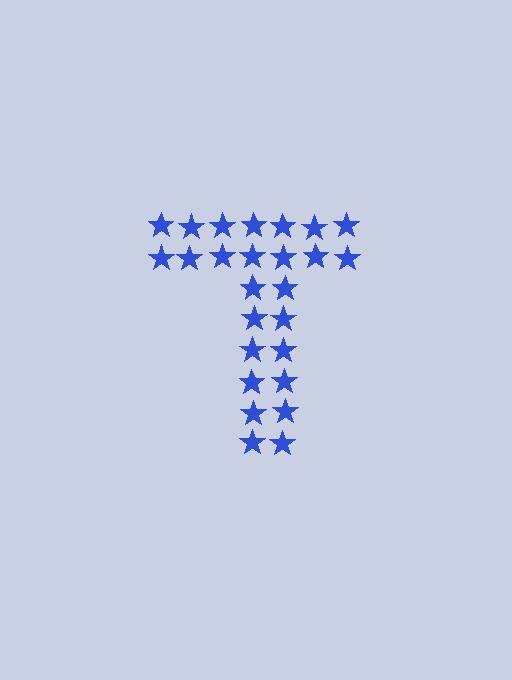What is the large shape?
The large shape is the letter T.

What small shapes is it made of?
It is made of small stars.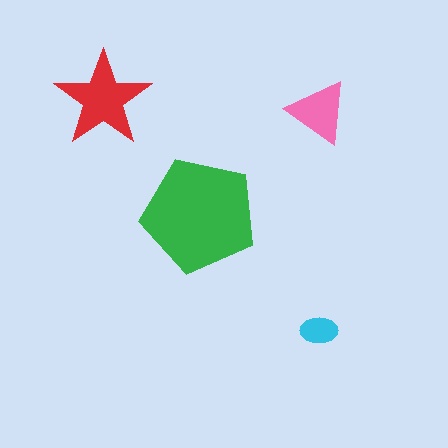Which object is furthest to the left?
The red star is leftmost.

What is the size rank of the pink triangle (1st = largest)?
3rd.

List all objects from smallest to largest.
The cyan ellipse, the pink triangle, the red star, the green pentagon.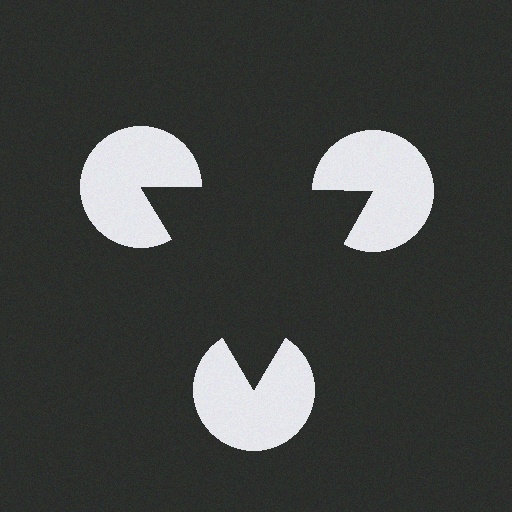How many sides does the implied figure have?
3 sides.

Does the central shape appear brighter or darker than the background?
It typically appears slightly darker than the background, even though no actual brightness change is drawn.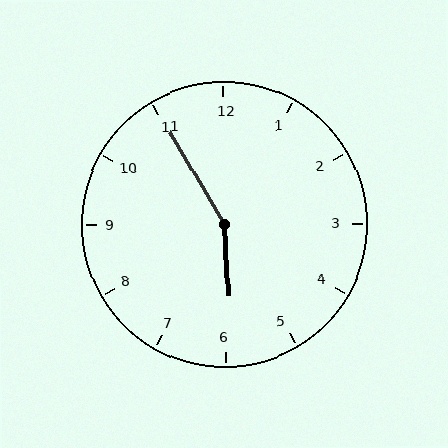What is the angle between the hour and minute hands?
Approximately 152 degrees.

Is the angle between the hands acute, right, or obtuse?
It is obtuse.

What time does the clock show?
5:55.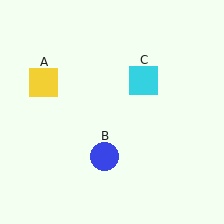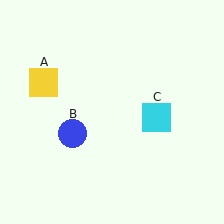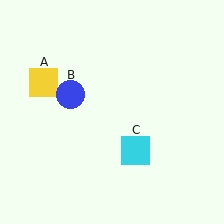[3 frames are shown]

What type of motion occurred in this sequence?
The blue circle (object B), cyan square (object C) rotated clockwise around the center of the scene.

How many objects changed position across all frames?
2 objects changed position: blue circle (object B), cyan square (object C).